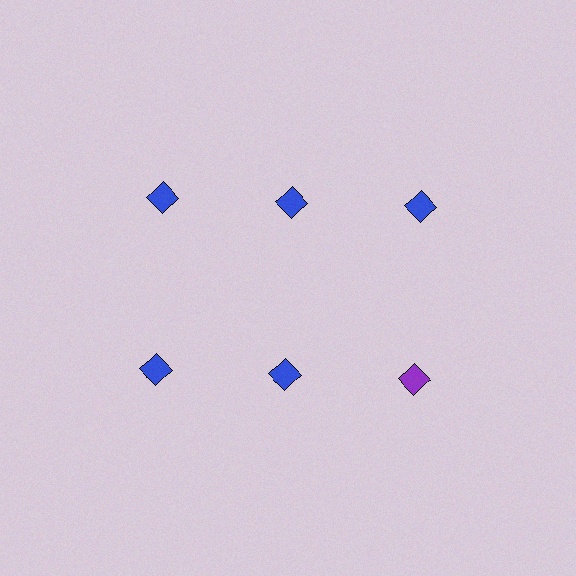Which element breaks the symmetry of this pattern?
The purple diamond in the second row, center column breaks the symmetry. All other shapes are blue diamonds.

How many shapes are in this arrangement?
There are 6 shapes arranged in a grid pattern.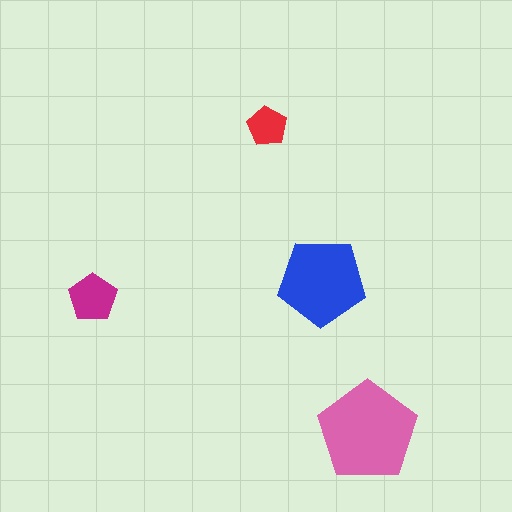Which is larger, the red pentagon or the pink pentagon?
The pink one.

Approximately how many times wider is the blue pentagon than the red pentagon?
About 2 times wider.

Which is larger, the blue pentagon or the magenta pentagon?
The blue one.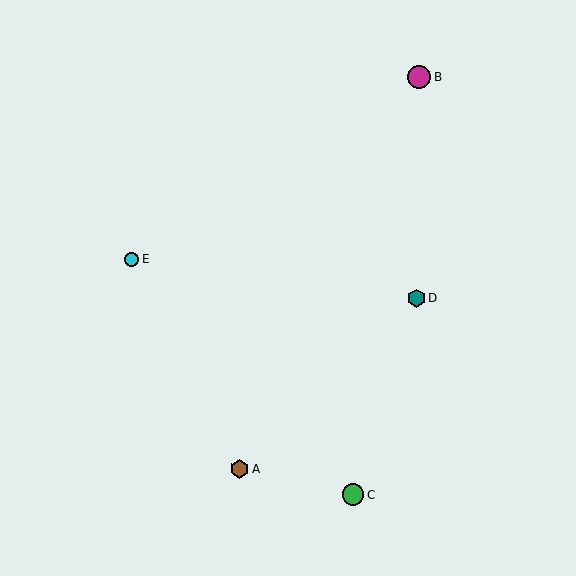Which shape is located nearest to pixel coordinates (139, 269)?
The cyan circle (labeled E) at (132, 259) is nearest to that location.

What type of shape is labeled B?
Shape B is a magenta circle.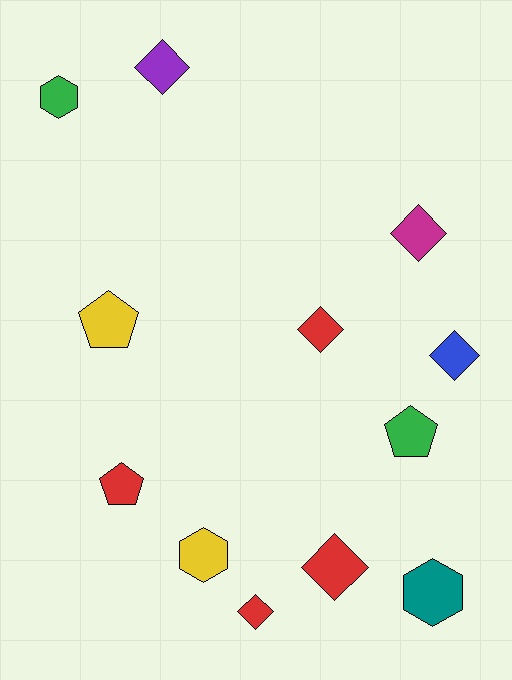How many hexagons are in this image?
There are 3 hexagons.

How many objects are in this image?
There are 12 objects.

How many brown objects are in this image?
There are no brown objects.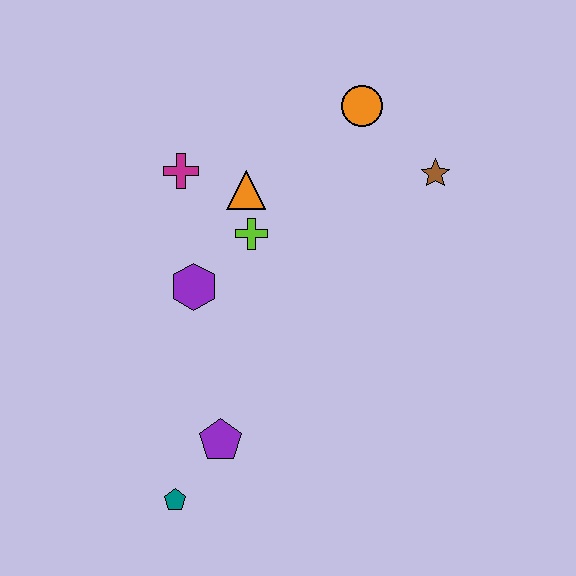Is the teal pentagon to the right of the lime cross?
No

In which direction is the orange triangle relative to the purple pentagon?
The orange triangle is above the purple pentagon.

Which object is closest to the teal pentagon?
The purple pentagon is closest to the teal pentagon.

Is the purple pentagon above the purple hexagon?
No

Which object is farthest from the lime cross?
The teal pentagon is farthest from the lime cross.